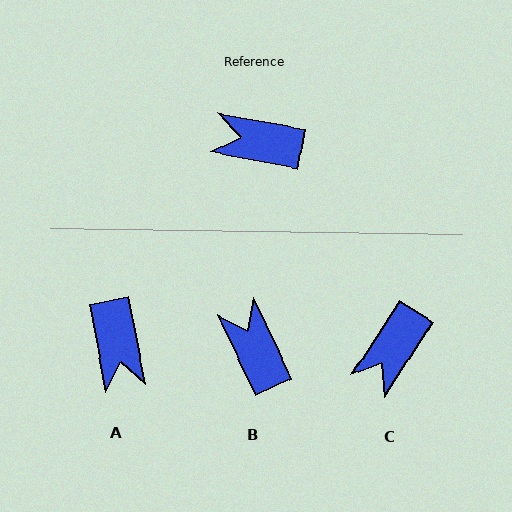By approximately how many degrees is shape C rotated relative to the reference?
Approximately 67 degrees counter-clockwise.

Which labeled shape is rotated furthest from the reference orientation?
A, about 111 degrees away.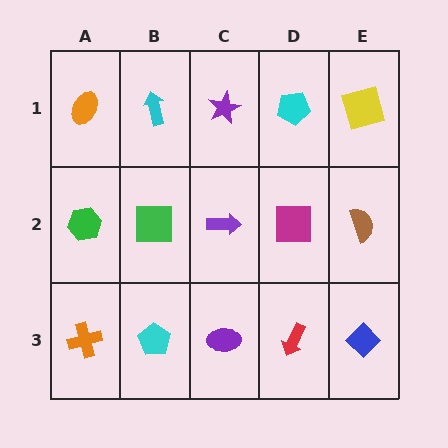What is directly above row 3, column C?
A purple arrow.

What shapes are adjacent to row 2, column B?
A cyan arrow (row 1, column B), a cyan pentagon (row 3, column B), a green hexagon (row 2, column A), a purple arrow (row 2, column C).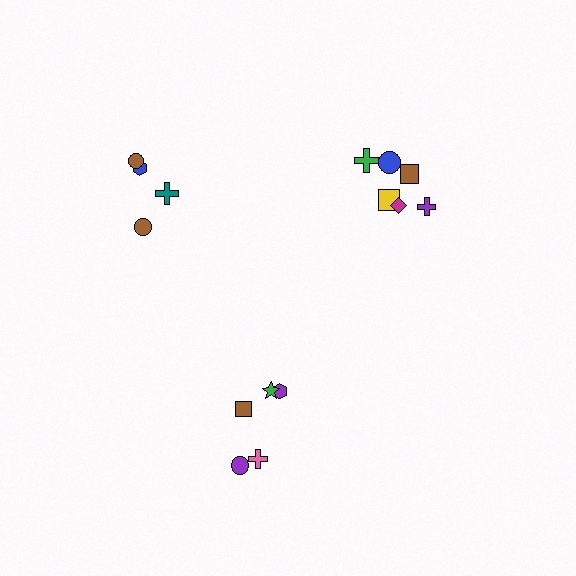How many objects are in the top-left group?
There are 4 objects.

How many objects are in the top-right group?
There are 6 objects.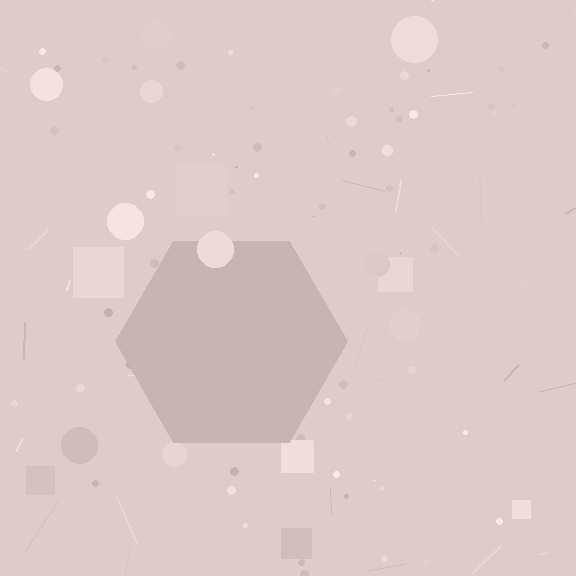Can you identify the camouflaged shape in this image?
The camouflaged shape is a hexagon.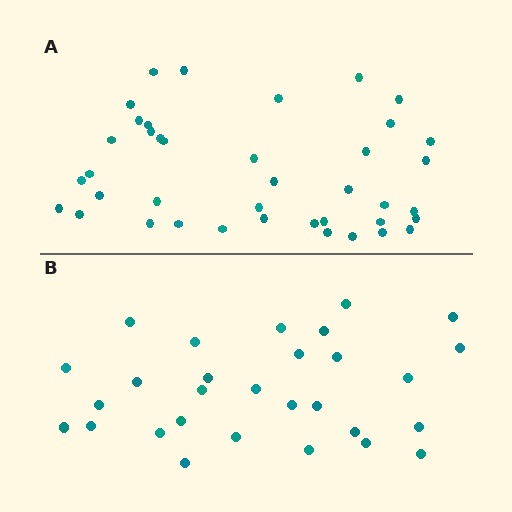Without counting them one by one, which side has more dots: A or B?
Region A (the top region) has more dots.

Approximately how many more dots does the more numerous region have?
Region A has roughly 12 or so more dots than region B.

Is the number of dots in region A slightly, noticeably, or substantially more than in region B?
Region A has noticeably more, but not dramatically so. The ratio is roughly 1.4 to 1.